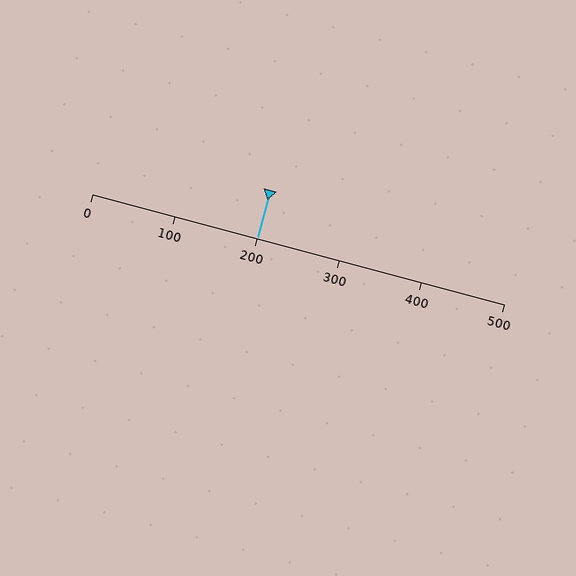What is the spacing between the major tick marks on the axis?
The major ticks are spaced 100 apart.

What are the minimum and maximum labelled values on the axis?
The axis runs from 0 to 500.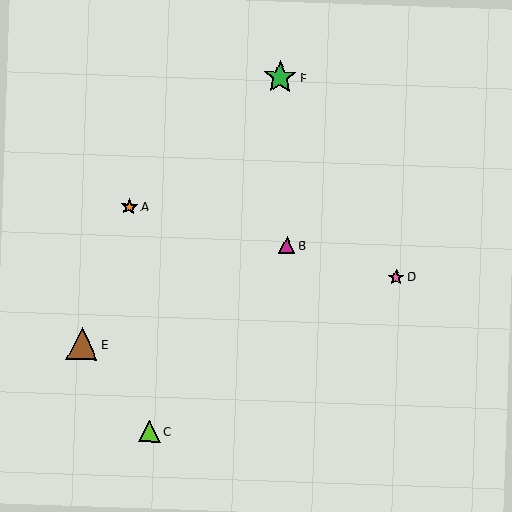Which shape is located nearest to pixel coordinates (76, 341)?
The brown triangle (labeled E) at (82, 344) is nearest to that location.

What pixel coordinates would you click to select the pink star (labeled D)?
Click at (396, 277) to select the pink star D.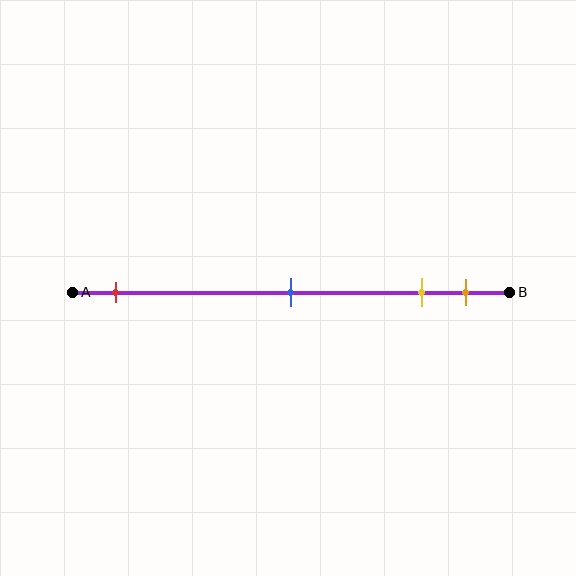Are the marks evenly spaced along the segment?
No, the marks are not evenly spaced.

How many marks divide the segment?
There are 4 marks dividing the segment.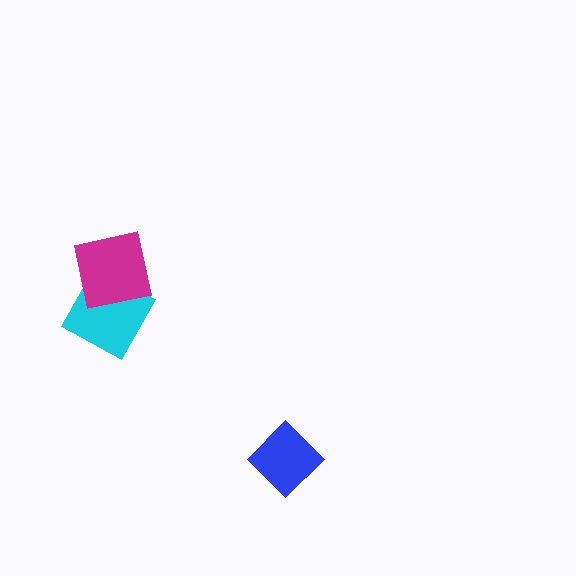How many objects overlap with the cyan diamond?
1 object overlaps with the cyan diamond.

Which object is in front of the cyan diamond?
The magenta square is in front of the cyan diamond.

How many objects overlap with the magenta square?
1 object overlaps with the magenta square.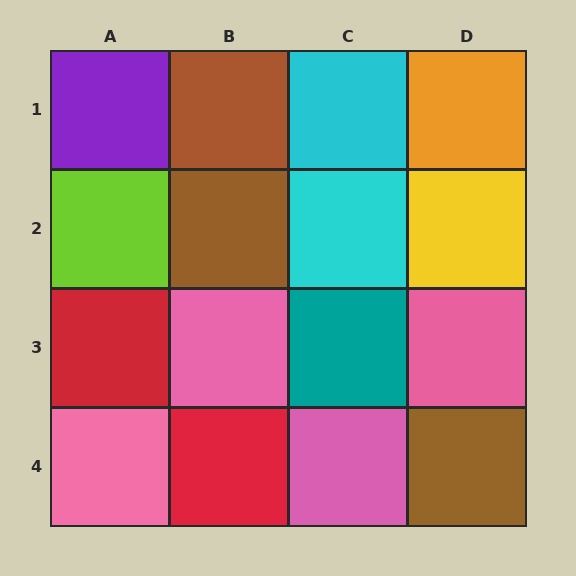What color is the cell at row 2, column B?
Brown.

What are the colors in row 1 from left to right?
Purple, brown, cyan, orange.